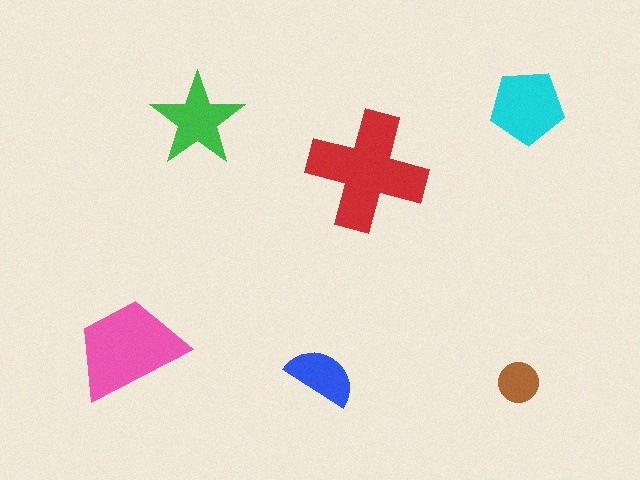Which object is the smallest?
The brown circle.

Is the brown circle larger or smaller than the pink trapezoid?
Smaller.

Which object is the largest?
The red cross.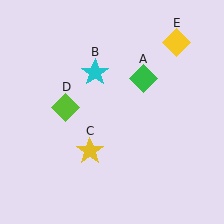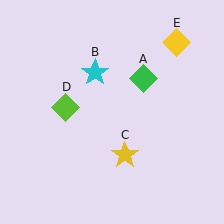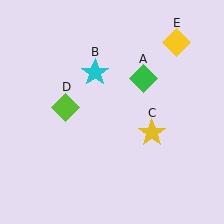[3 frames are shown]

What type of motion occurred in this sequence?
The yellow star (object C) rotated counterclockwise around the center of the scene.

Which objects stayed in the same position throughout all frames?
Green diamond (object A) and cyan star (object B) and lime diamond (object D) and yellow diamond (object E) remained stationary.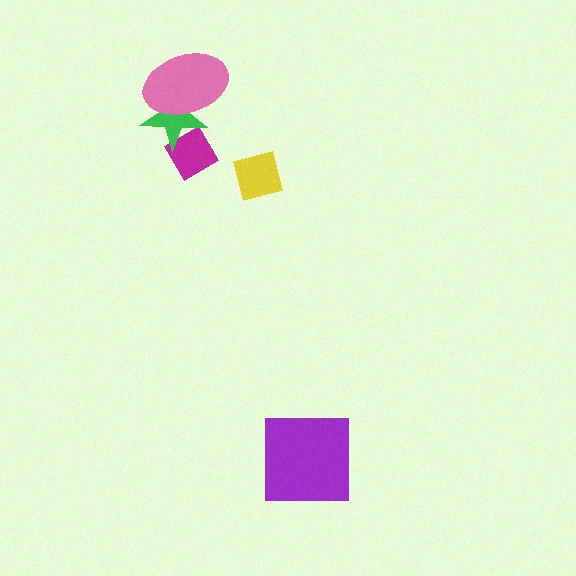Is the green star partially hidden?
Yes, it is partially covered by another shape.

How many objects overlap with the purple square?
0 objects overlap with the purple square.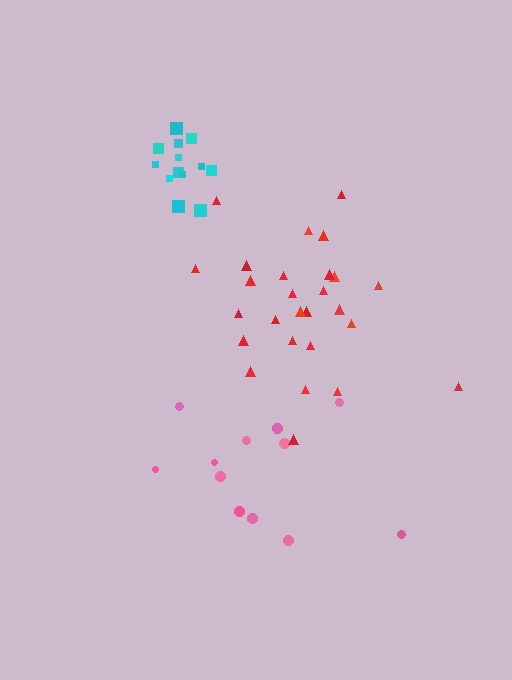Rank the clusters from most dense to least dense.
cyan, red, pink.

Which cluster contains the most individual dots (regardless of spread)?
Red (27).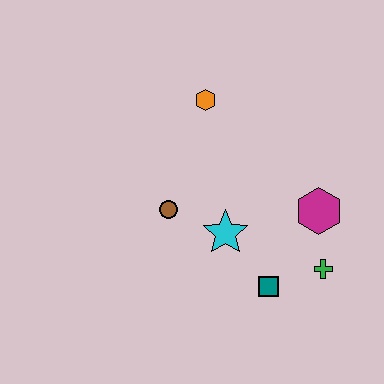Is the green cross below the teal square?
No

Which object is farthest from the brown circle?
The green cross is farthest from the brown circle.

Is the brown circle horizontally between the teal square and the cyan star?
No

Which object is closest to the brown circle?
The cyan star is closest to the brown circle.